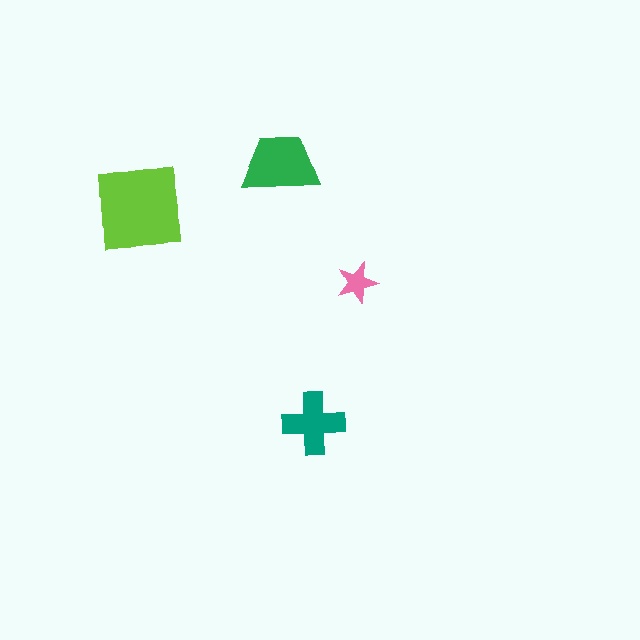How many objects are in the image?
There are 4 objects in the image.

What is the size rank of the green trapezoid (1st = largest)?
2nd.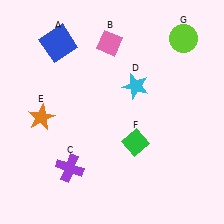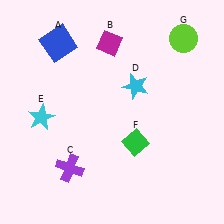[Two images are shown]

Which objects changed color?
B changed from pink to magenta. E changed from orange to cyan.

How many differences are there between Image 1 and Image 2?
There are 2 differences between the two images.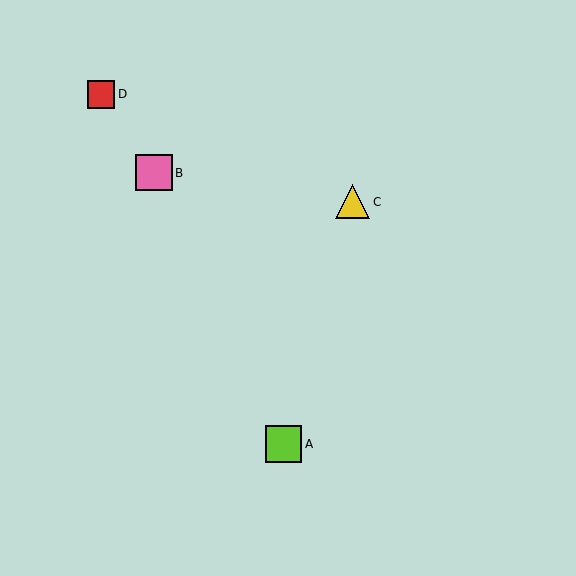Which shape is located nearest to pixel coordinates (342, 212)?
The yellow triangle (labeled C) at (353, 202) is nearest to that location.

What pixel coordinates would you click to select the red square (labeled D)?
Click at (101, 94) to select the red square D.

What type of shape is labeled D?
Shape D is a red square.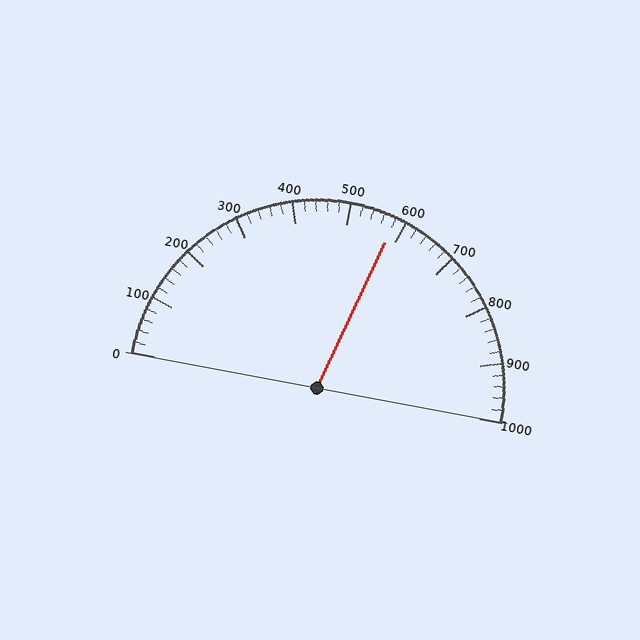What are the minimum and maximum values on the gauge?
The gauge ranges from 0 to 1000.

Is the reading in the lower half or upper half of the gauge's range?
The reading is in the upper half of the range (0 to 1000).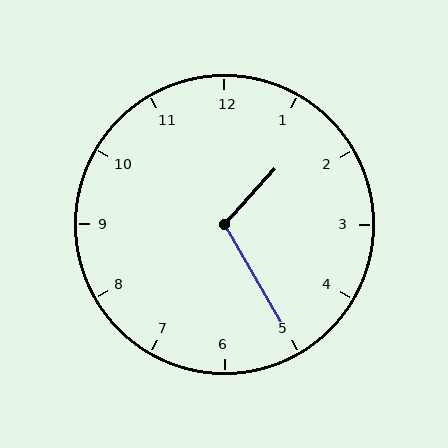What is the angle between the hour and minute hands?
Approximately 108 degrees.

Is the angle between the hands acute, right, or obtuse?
It is obtuse.